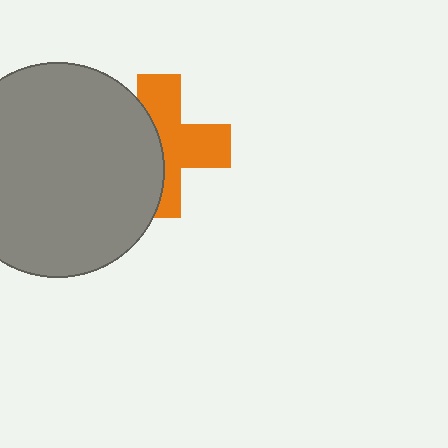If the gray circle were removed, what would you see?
You would see the complete orange cross.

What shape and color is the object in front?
The object in front is a gray circle.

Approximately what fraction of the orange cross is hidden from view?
Roughly 44% of the orange cross is hidden behind the gray circle.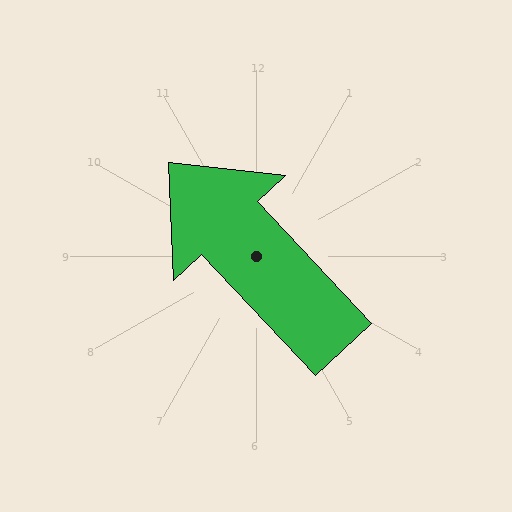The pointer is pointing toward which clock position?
Roughly 11 o'clock.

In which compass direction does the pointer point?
Northwest.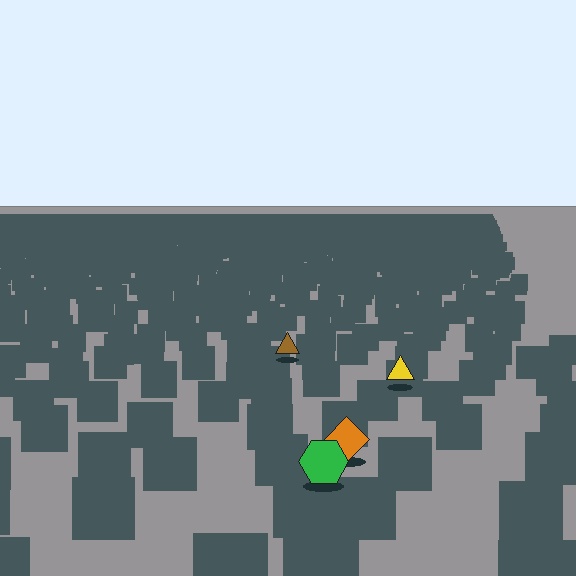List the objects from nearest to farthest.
From nearest to farthest: the green hexagon, the orange diamond, the yellow triangle, the brown triangle.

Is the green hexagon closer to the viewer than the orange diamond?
Yes. The green hexagon is closer — you can tell from the texture gradient: the ground texture is coarser near it.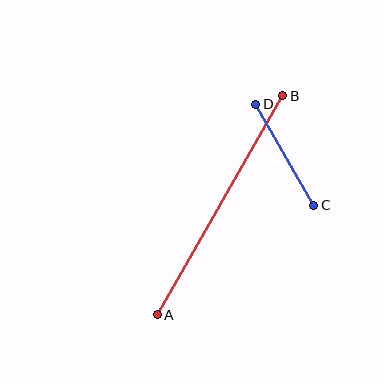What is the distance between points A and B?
The distance is approximately 253 pixels.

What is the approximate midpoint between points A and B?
The midpoint is at approximately (220, 205) pixels.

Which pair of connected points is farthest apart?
Points A and B are farthest apart.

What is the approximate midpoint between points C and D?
The midpoint is at approximately (285, 155) pixels.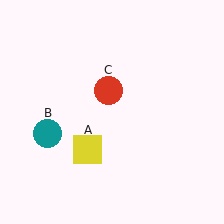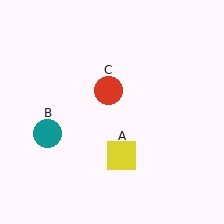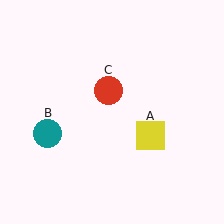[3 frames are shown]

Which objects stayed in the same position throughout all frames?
Teal circle (object B) and red circle (object C) remained stationary.